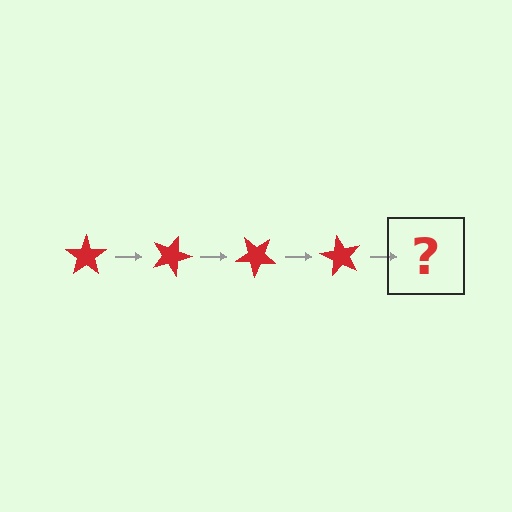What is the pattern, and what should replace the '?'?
The pattern is that the star rotates 20 degrees each step. The '?' should be a red star rotated 80 degrees.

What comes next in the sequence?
The next element should be a red star rotated 80 degrees.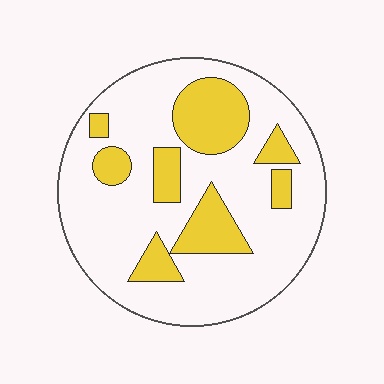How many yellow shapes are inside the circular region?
8.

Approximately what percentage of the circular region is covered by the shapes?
Approximately 25%.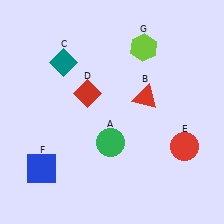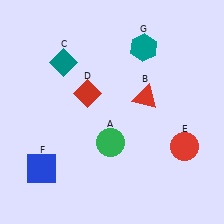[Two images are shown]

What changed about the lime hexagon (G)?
In Image 1, G is lime. In Image 2, it changed to teal.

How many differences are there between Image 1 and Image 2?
There is 1 difference between the two images.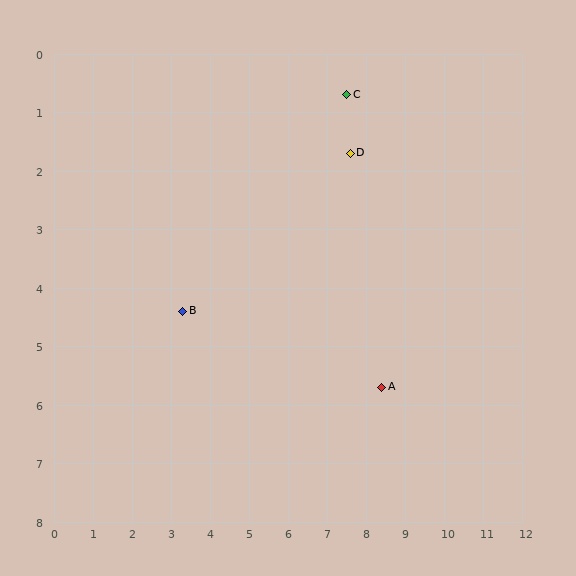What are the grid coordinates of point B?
Point B is at approximately (3.3, 4.4).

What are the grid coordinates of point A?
Point A is at approximately (8.4, 5.7).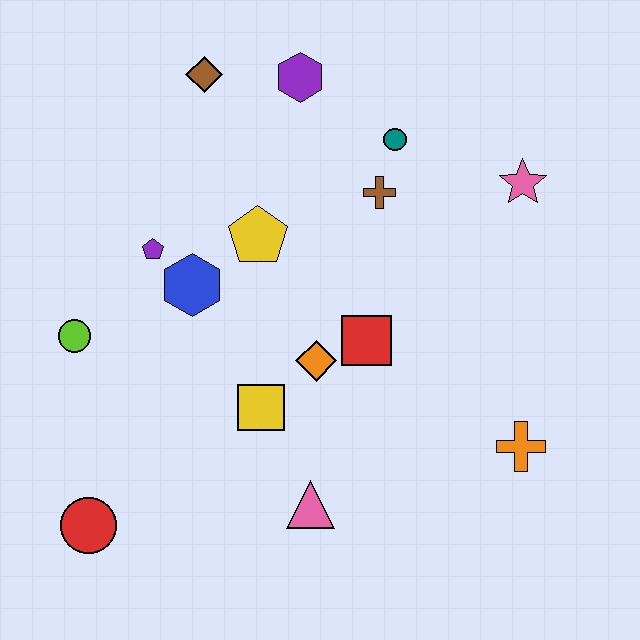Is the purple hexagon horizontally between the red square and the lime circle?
Yes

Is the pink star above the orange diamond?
Yes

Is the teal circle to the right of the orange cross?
No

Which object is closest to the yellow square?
The orange diamond is closest to the yellow square.